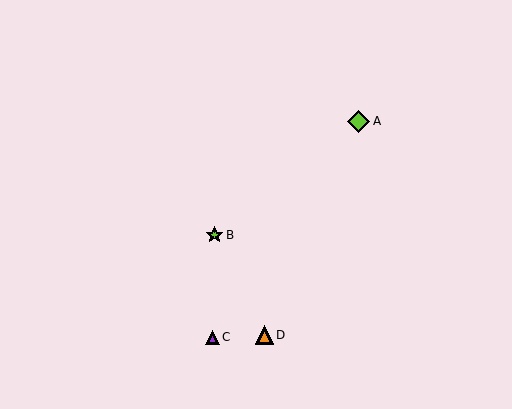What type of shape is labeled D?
Shape D is an orange triangle.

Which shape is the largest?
The lime diamond (labeled A) is the largest.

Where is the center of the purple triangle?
The center of the purple triangle is at (212, 337).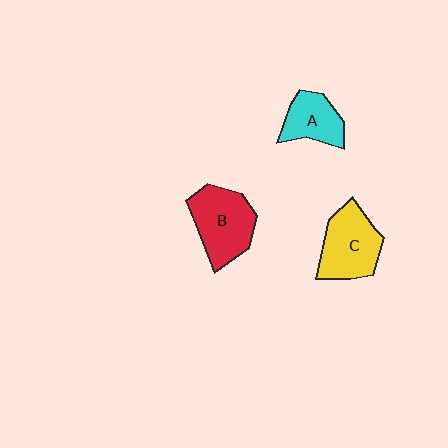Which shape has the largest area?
Shape B (red).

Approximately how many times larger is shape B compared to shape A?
Approximately 1.5 times.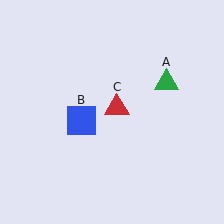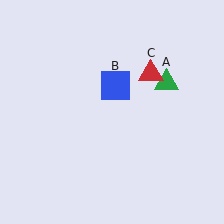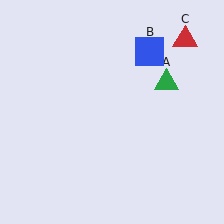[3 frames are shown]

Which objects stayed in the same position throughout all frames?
Green triangle (object A) remained stationary.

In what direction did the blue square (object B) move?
The blue square (object B) moved up and to the right.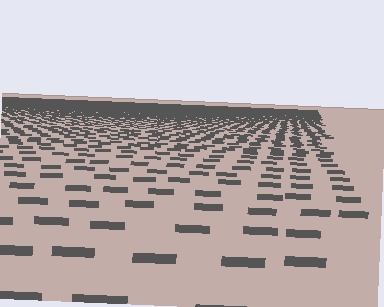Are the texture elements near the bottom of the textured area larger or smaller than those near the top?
Larger. Near the bottom, elements are closer to the viewer and appear at a bigger on-screen size.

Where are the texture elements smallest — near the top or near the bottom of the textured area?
Near the top.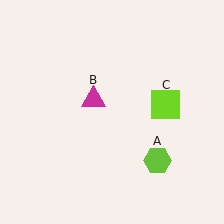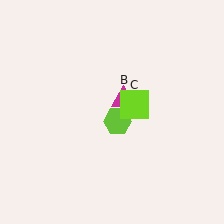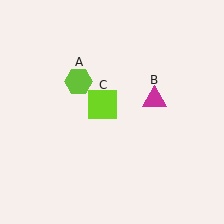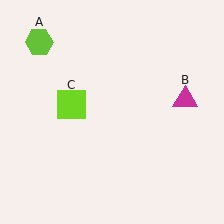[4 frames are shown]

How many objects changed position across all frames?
3 objects changed position: lime hexagon (object A), magenta triangle (object B), lime square (object C).